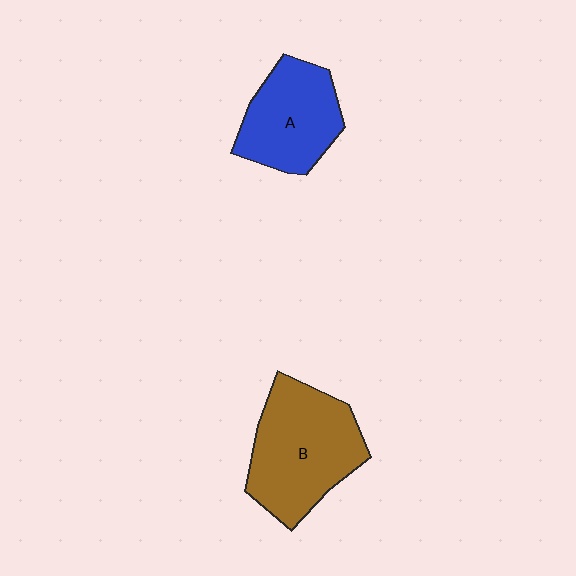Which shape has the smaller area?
Shape A (blue).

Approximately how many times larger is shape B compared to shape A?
Approximately 1.3 times.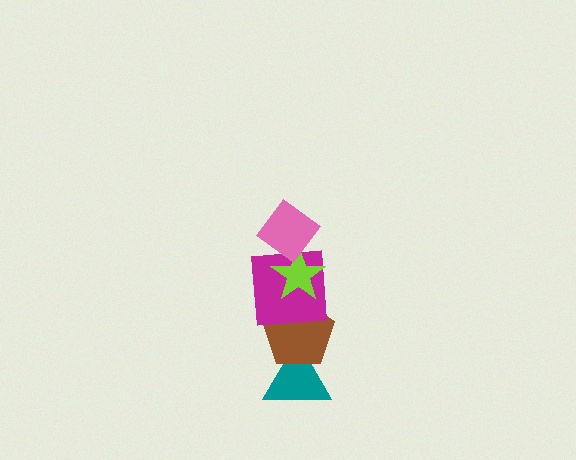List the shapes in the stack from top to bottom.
From top to bottom: the pink diamond, the lime star, the magenta square, the brown pentagon, the teal triangle.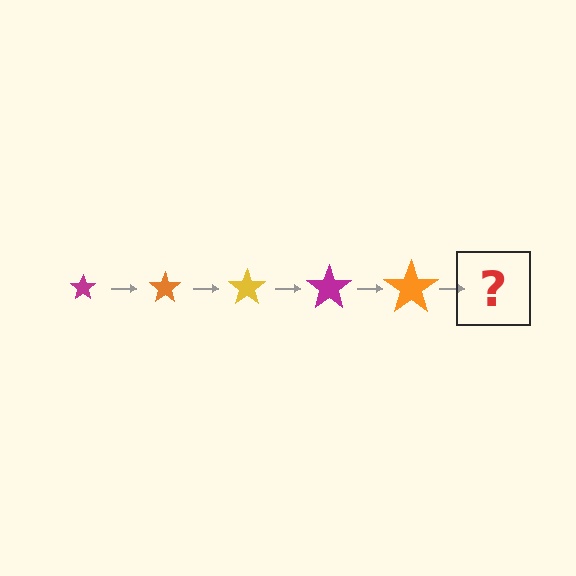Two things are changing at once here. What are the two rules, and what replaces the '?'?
The two rules are that the star grows larger each step and the color cycles through magenta, orange, and yellow. The '?' should be a yellow star, larger than the previous one.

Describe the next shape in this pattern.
It should be a yellow star, larger than the previous one.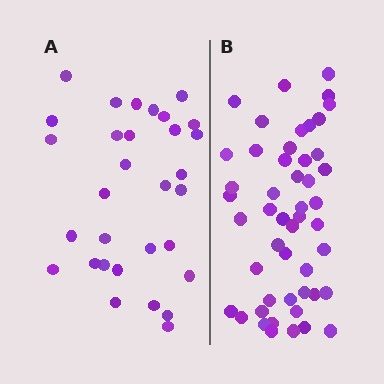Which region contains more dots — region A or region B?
Region B (the right region) has more dots.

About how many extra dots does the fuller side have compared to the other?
Region B has approximately 20 more dots than region A.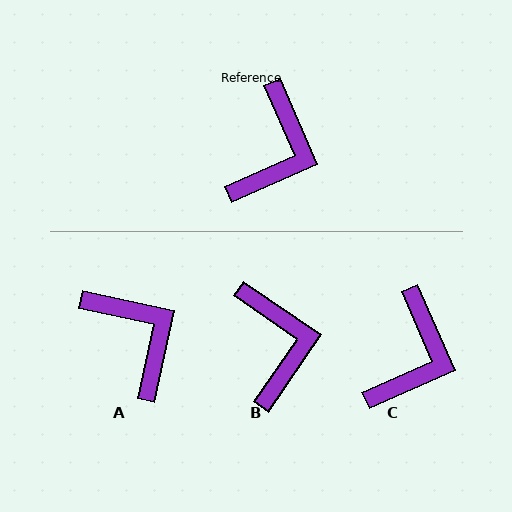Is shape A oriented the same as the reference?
No, it is off by about 54 degrees.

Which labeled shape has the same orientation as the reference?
C.